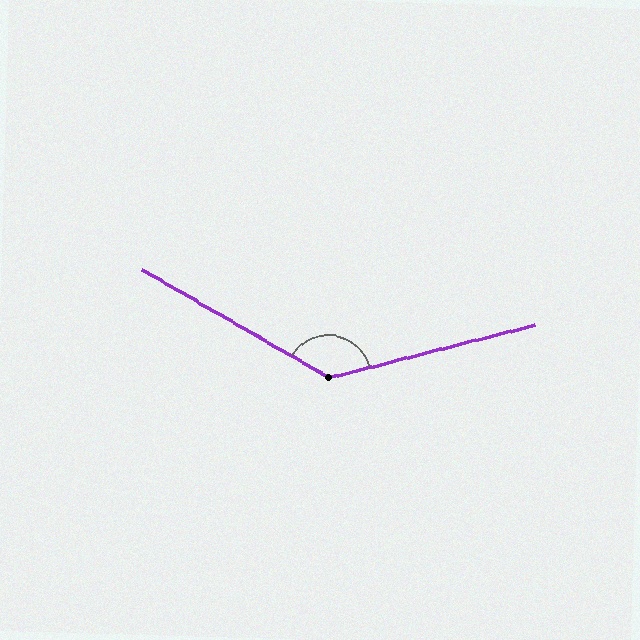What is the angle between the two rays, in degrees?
Approximately 136 degrees.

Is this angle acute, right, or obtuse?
It is obtuse.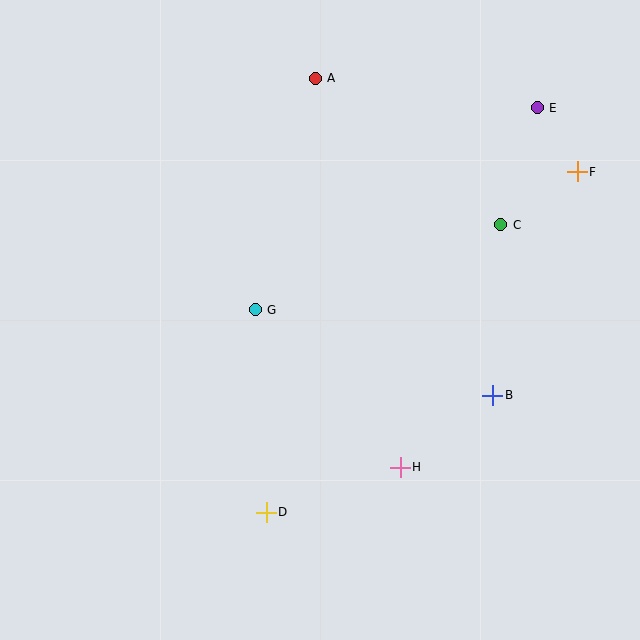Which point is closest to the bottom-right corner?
Point B is closest to the bottom-right corner.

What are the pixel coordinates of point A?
Point A is at (315, 78).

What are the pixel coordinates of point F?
Point F is at (577, 172).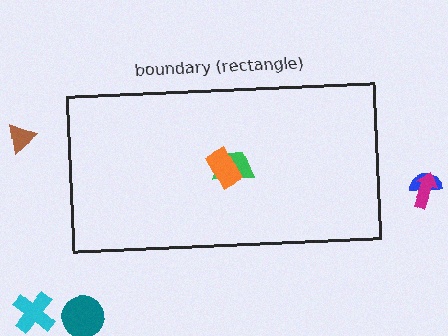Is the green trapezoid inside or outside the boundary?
Inside.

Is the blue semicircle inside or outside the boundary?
Outside.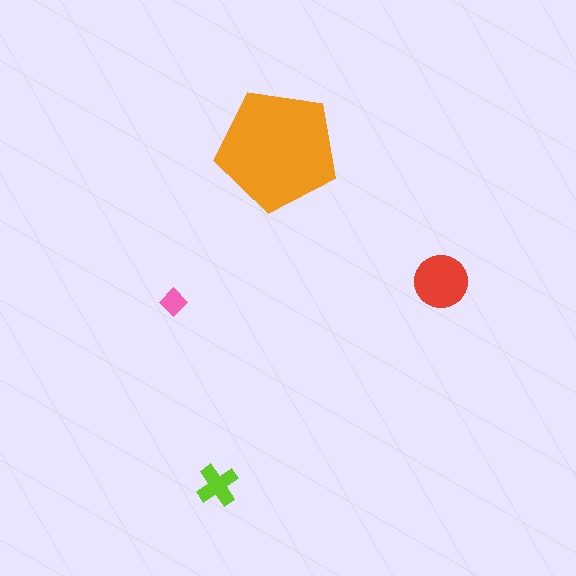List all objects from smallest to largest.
The pink diamond, the lime cross, the red circle, the orange pentagon.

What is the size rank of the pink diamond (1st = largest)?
4th.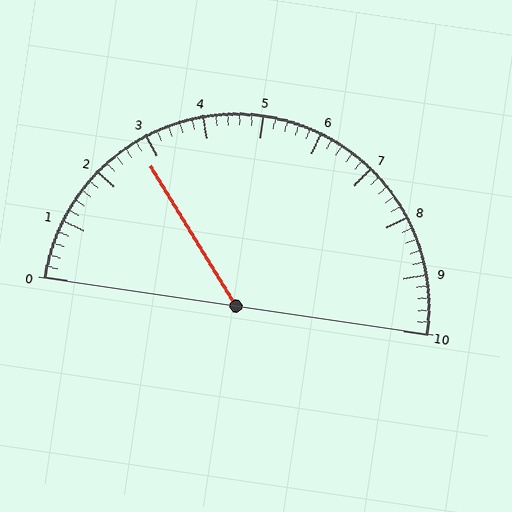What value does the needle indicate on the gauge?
The needle indicates approximately 2.8.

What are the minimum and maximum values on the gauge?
The gauge ranges from 0 to 10.